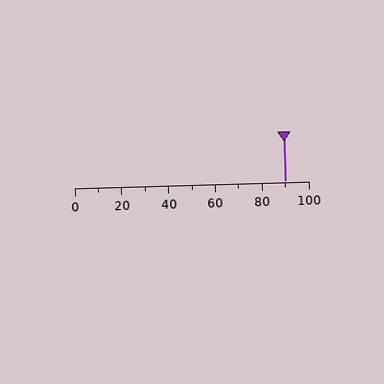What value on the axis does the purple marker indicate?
The marker indicates approximately 90.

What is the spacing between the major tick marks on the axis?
The major ticks are spaced 20 apart.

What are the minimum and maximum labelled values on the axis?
The axis runs from 0 to 100.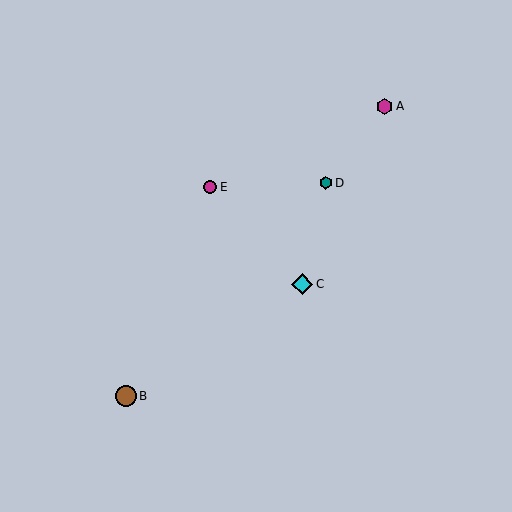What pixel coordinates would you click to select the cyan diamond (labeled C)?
Click at (302, 284) to select the cyan diamond C.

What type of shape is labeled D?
Shape D is a teal hexagon.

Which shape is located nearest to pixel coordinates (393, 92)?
The magenta hexagon (labeled A) at (385, 106) is nearest to that location.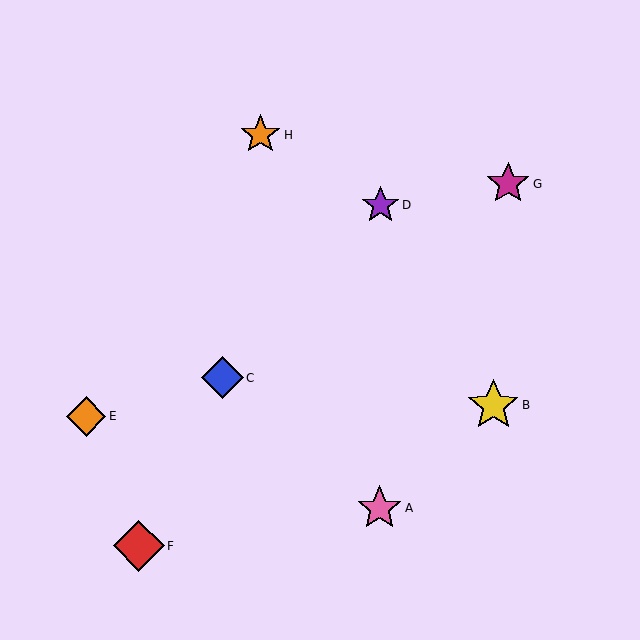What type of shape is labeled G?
Shape G is a magenta star.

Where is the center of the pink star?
The center of the pink star is at (379, 508).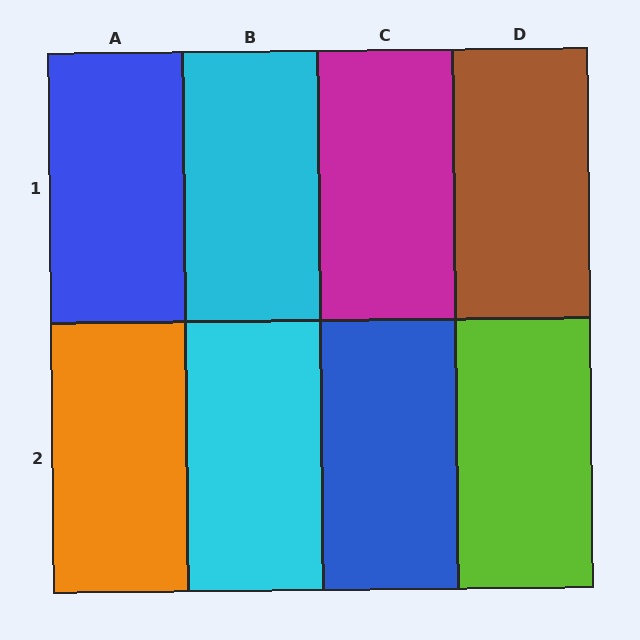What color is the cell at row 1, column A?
Blue.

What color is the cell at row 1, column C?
Magenta.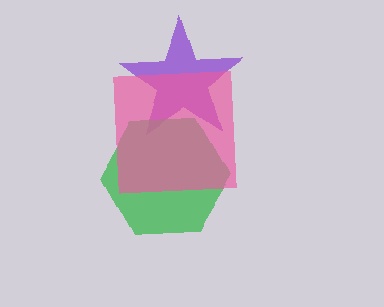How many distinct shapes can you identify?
There are 3 distinct shapes: a purple star, a green hexagon, a pink square.